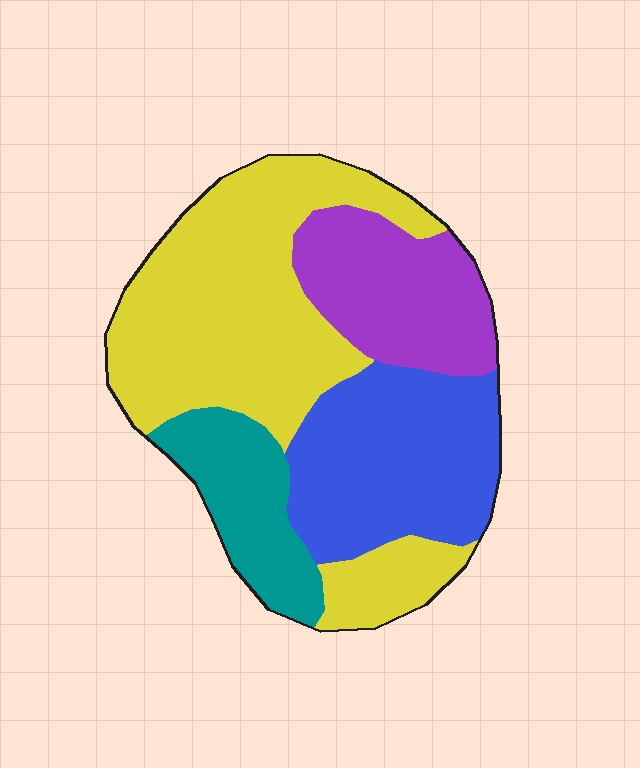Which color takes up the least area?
Teal, at roughly 15%.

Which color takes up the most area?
Yellow, at roughly 45%.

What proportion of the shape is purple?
Purple takes up less than a quarter of the shape.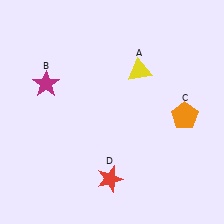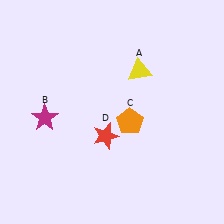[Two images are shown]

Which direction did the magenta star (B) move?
The magenta star (B) moved down.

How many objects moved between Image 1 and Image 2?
3 objects moved between the two images.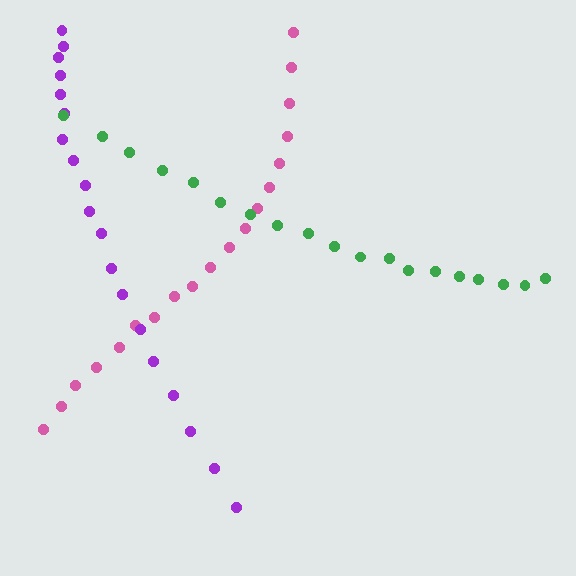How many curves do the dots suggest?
There are 3 distinct paths.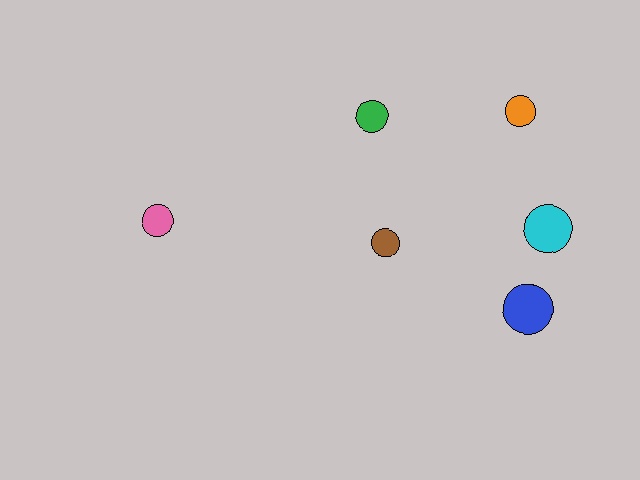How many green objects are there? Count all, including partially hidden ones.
There is 1 green object.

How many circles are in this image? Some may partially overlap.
There are 6 circles.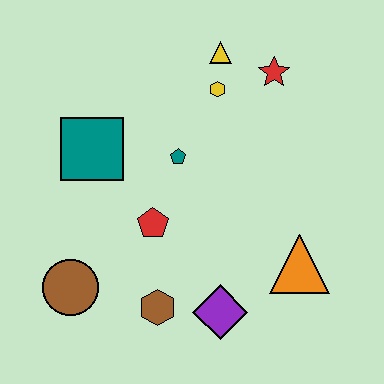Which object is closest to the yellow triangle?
The yellow hexagon is closest to the yellow triangle.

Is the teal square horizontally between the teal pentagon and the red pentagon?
No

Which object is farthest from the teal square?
The orange triangle is farthest from the teal square.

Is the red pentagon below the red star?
Yes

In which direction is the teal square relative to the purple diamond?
The teal square is above the purple diamond.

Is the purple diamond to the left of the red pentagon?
No